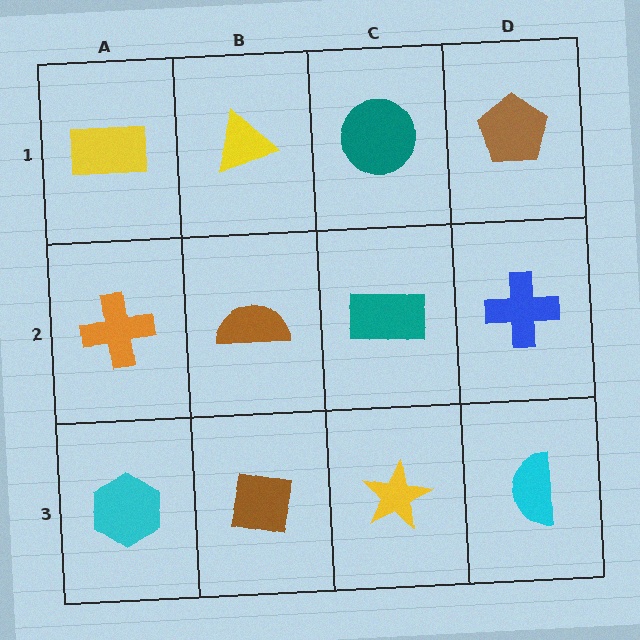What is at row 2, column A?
An orange cross.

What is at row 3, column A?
A cyan hexagon.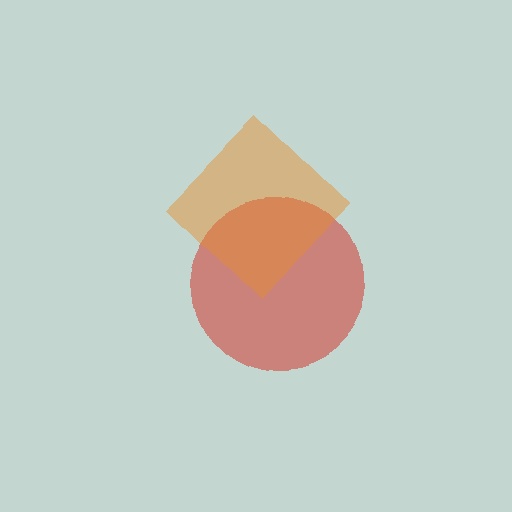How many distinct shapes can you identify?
There are 2 distinct shapes: a red circle, an orange diamond.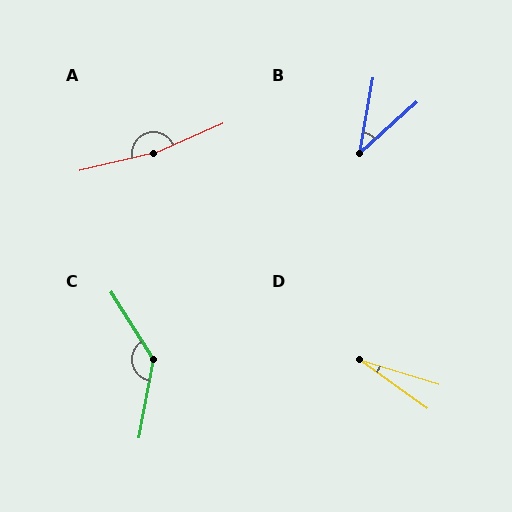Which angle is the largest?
A, at approximately 169 degrees.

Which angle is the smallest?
D, at approximately 18 degrees.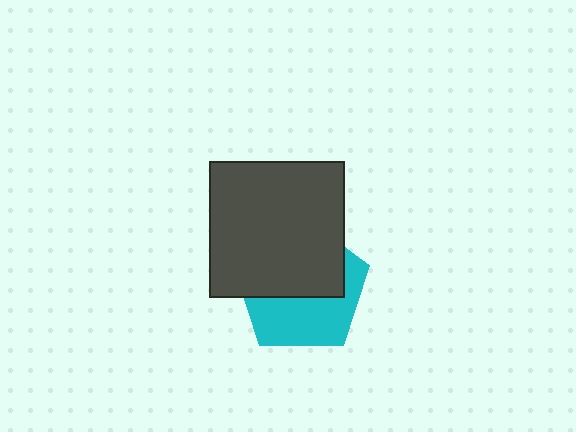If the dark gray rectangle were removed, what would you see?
You would see the complete cyan pentagon.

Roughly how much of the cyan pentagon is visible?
About half of it is visible (roughly 46%).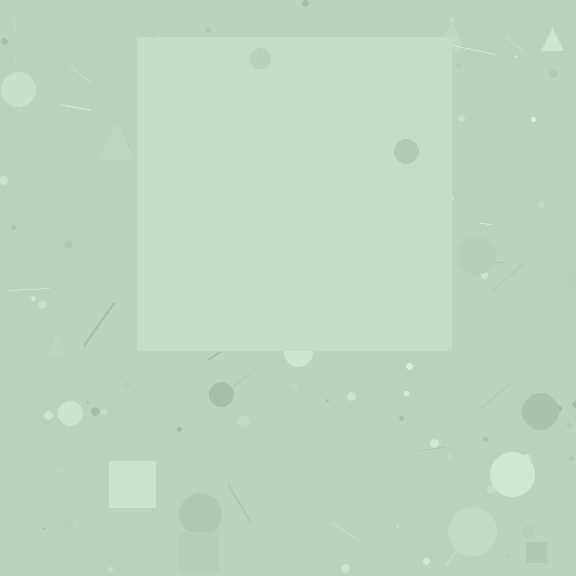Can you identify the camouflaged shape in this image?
The camouflaged shape is a square.